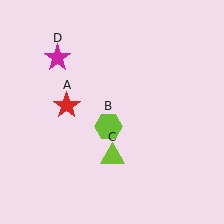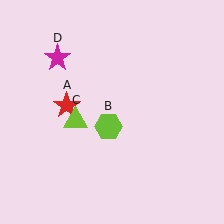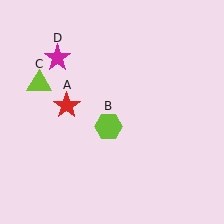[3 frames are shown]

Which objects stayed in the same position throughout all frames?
Red star (object A) and lime hexagon (object B) and magenta star (object D) remained stationary.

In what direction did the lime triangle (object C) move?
The lime triangle (object C) moved up and to the left.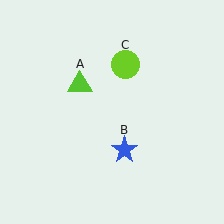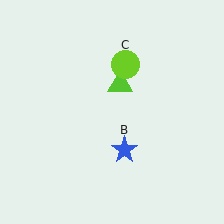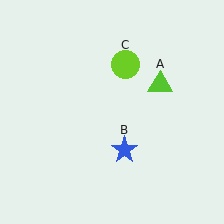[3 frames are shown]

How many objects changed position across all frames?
1 object changed position: lime triangle (object A).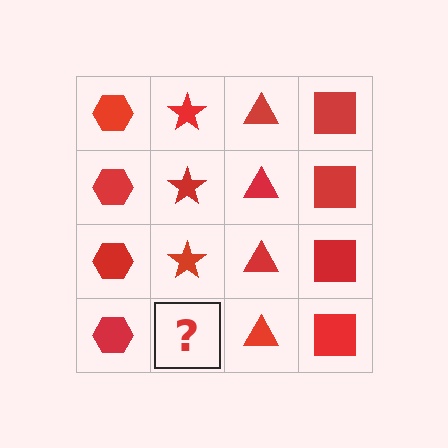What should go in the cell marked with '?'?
The missing cell should contain a red star.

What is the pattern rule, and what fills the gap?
The rule is that each column has a consistent shape. The gap should be filled with a red star.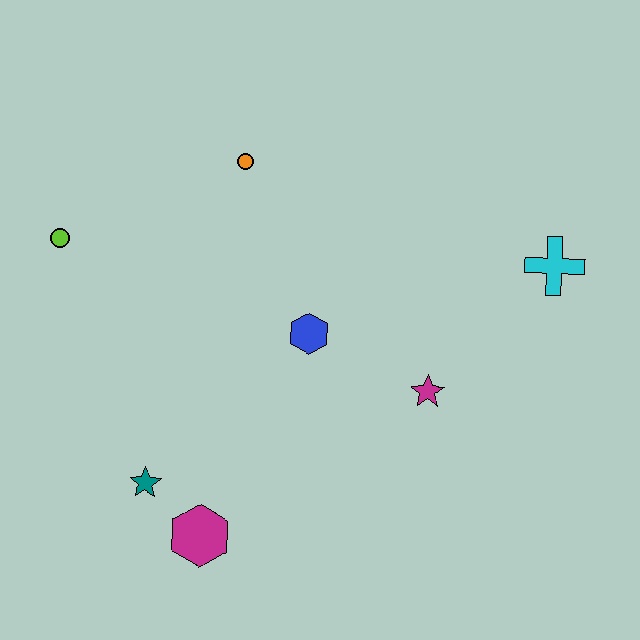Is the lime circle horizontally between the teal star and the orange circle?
No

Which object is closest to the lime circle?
The orange circle is closest to the lime circle.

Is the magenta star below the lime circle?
Yes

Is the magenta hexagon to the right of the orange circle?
No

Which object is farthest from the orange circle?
The magenta hexagon is farthest from the orange circle.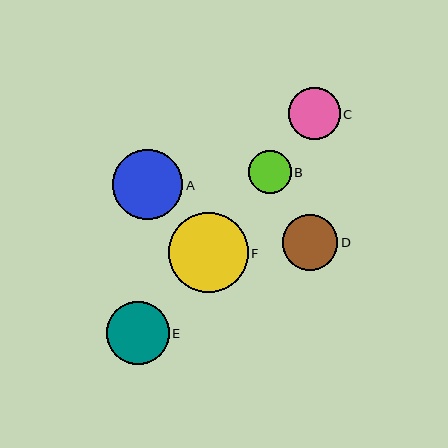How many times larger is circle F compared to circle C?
Circle F is approximately 1.5 times the size of circle C.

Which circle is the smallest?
Circle B is the smallest with a size of approximately 43 pixels.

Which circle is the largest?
Circle F is the largest with a size of approximately 80 pixels.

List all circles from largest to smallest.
From largest to smallest: F, A, E, D, C, B.